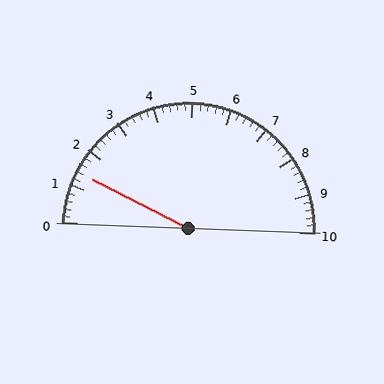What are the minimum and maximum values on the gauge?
The gauge ranges from 0 to 10.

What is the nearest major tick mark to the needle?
The nearest major tick mark is 1.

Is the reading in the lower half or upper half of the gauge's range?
The reading is in the lower half of the range (0 to 10).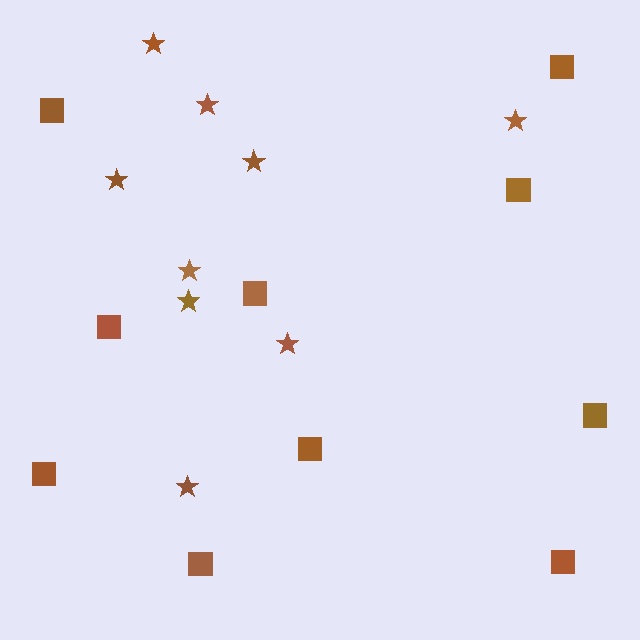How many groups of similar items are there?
There are 2 groups: one group of stars (9) and one group of squares (10).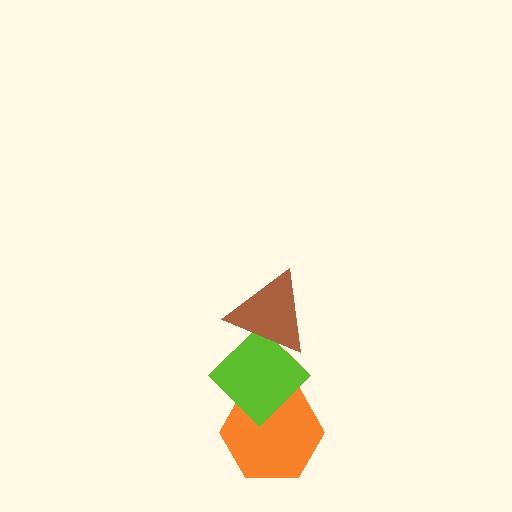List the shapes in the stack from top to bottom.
From top to bottom: the brown triangle, the lime diamond, the orange hexagon.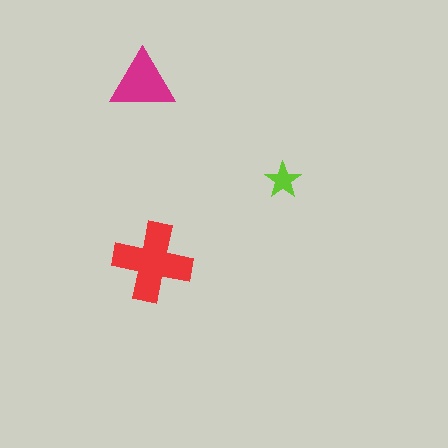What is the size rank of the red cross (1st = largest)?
1st.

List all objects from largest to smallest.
The red cross, the magenta triangle, the lime star.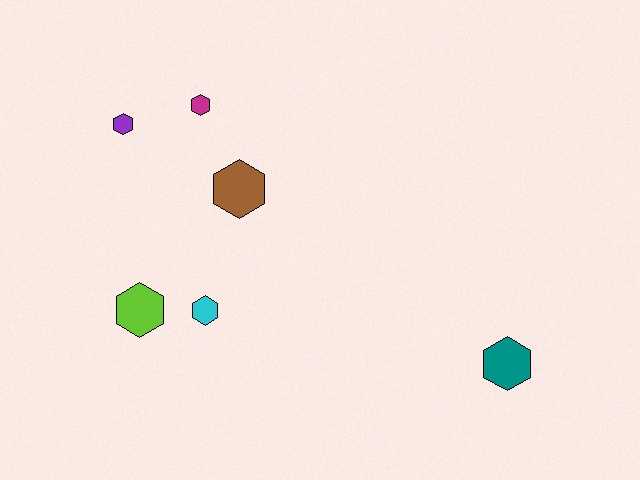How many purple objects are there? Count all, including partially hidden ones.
There is 1 purple object.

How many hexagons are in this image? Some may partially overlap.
There are 6 hexagons.